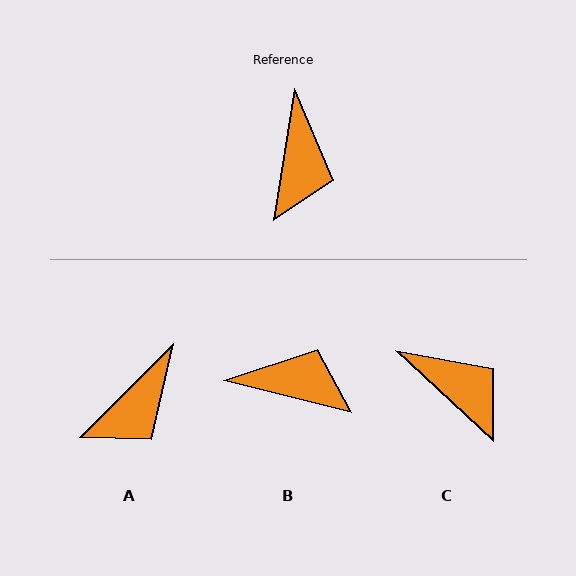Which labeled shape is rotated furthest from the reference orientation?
B, about 85 degrees away.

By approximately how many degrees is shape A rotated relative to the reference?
Approximately 36 degrees clockwise.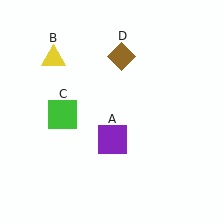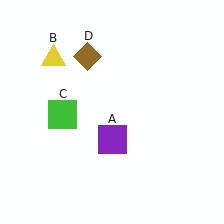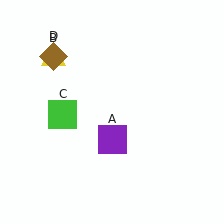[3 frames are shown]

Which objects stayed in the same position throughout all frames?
Purple square (object A) and yellow triangle (object B) and green square (object C) remained stationary.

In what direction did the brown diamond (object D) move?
The brown diamond (object D) moved left.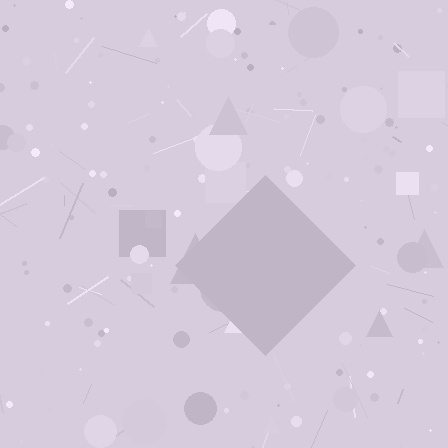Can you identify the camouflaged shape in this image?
The camouflaged shape is a diamond.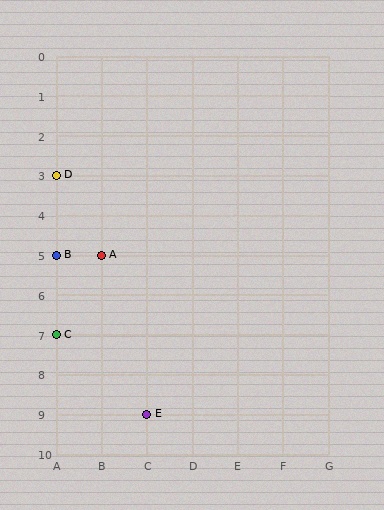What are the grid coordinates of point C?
Point C is at grid coordinates (A, 7).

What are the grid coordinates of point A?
Point A is at grid coordinates (B, 5).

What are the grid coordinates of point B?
Point B is at grid coordinates (A, 5).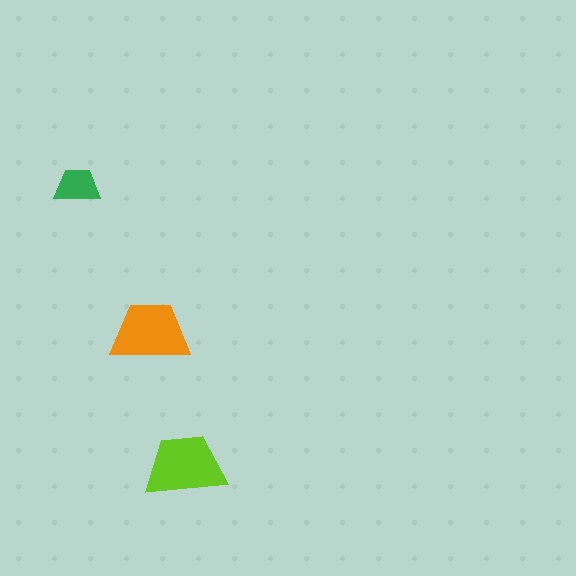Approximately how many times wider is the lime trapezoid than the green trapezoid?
About 2 times wider.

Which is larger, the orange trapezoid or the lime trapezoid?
The lime one.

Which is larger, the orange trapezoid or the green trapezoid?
The orange one.